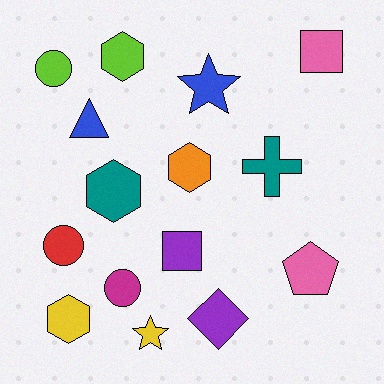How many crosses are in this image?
There is 1 cross.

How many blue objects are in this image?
There are 2 blue objects.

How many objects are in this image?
There are 15 objects.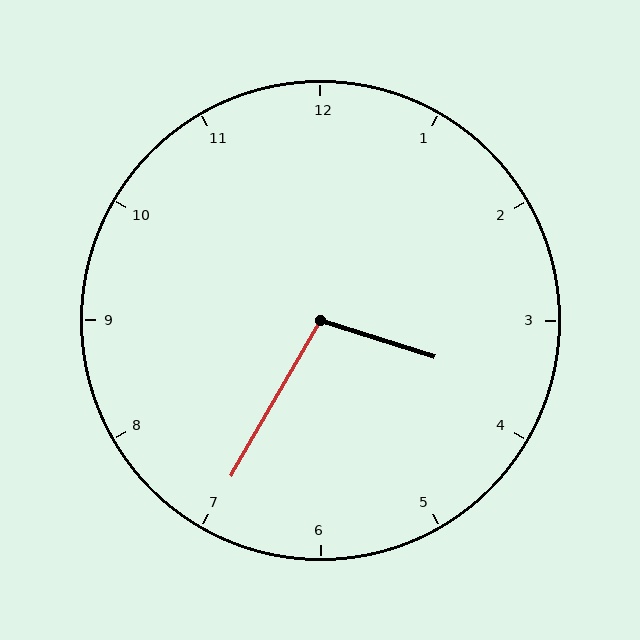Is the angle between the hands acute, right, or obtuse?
It is obtuse.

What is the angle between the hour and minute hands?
Approximately 102 degrees.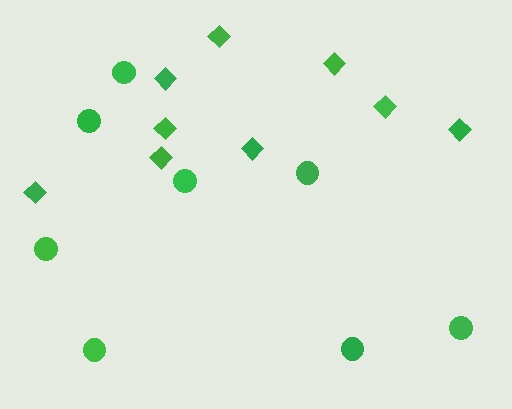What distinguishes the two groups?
There are 2 groups: one group of diamonds (9) and one group of circles (8).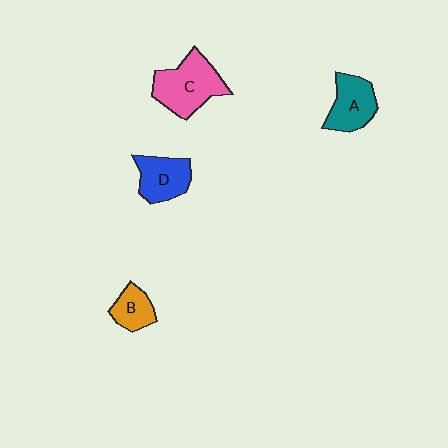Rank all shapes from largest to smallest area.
From largest to smallest: C (pink), A (teal), D (blue), B (orange).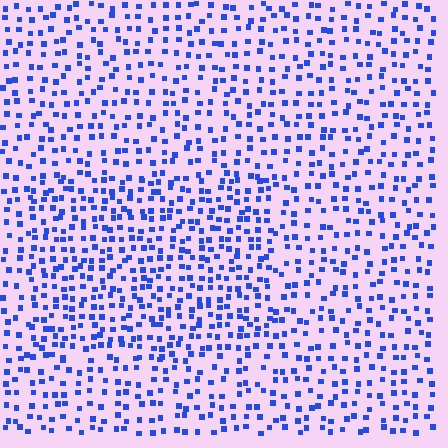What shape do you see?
I see a rectangle.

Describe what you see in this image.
The image contains small blue elements arranged at two different densities. A rectangle-shaped region is visible where the elements are more densely packed than the surrounding area.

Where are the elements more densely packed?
The elements are more densely packed inside the rectangle boundary.